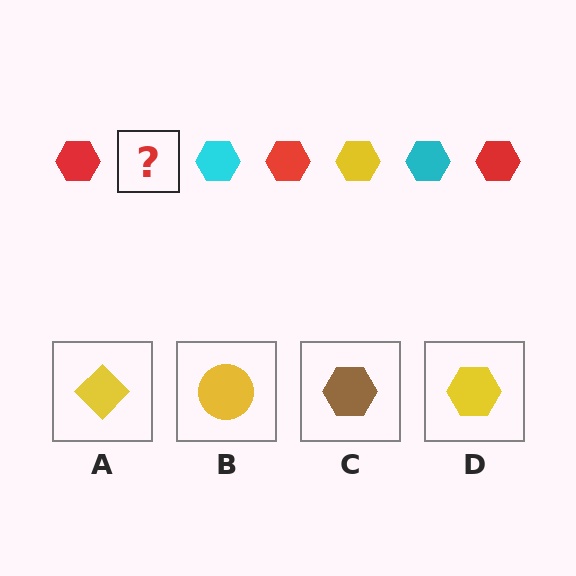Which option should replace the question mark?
Option D.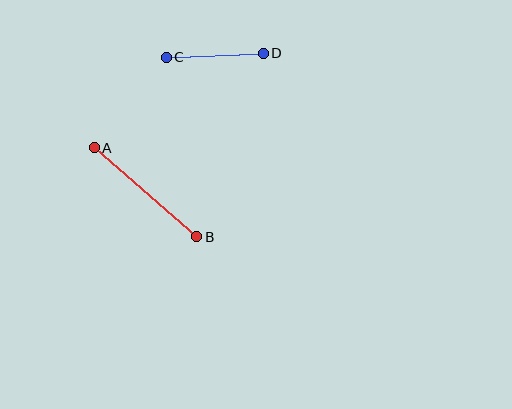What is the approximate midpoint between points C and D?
The midpoint is at approximately (215, 55) pixels.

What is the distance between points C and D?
The distance is approximately 97 pixels.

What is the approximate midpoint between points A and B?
The midpoint is at approximately (146, 192) pixels.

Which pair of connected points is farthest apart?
Points A and B are farthest apart.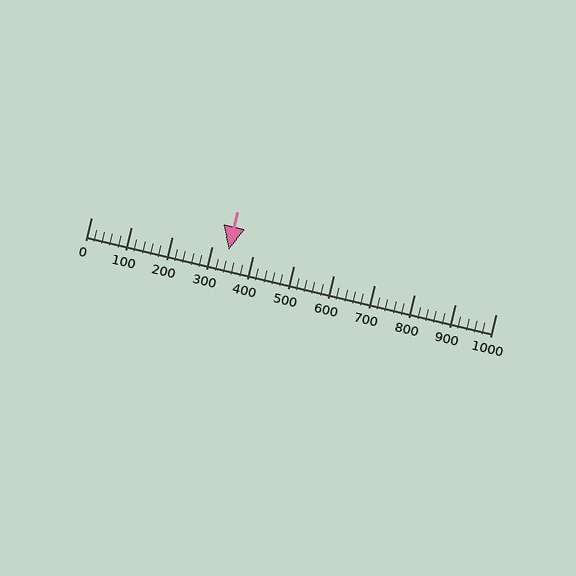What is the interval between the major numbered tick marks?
The major tick marks are spaced 100 units apart.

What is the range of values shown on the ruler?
The ruler shows values from 0 to 1000.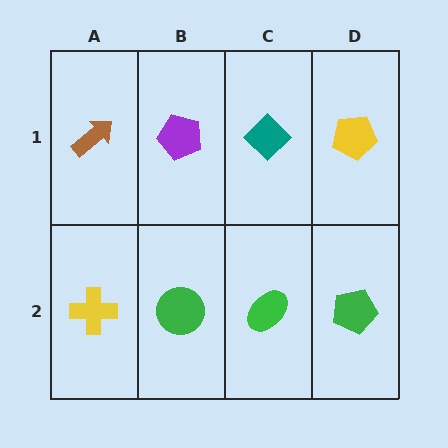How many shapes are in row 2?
4 shapes.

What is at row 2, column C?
A green ellipse.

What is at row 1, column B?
A purple pentagon.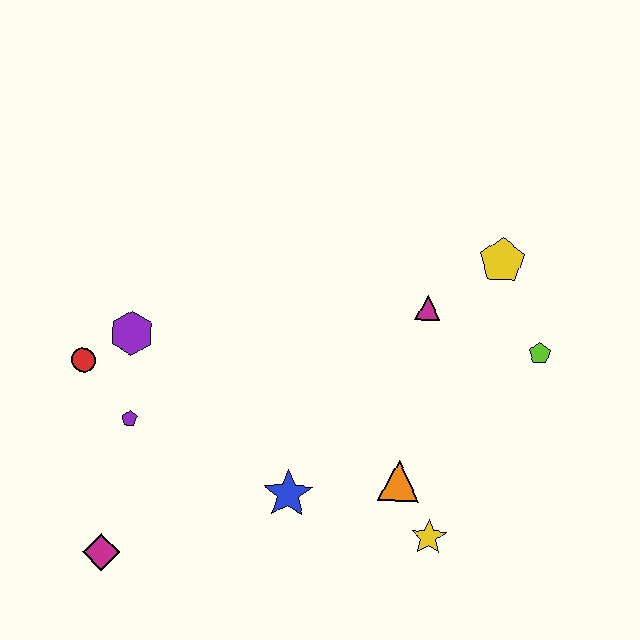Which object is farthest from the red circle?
The lime pentagon is farthest from the red circle.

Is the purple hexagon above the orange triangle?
Yes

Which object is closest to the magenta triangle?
The yellow pentagon is closest to the magenta triangle.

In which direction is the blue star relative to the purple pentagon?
The blue star is to the right of the purple pentagon.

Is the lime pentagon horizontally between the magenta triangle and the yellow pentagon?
No